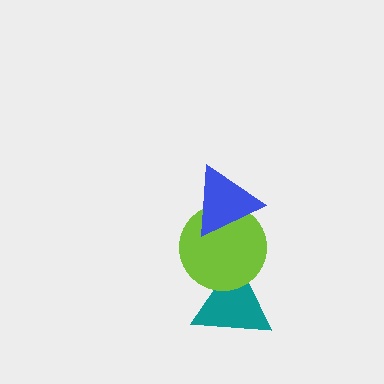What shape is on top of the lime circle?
The blue triangle is on top of the lime circle.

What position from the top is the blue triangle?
The blue triangle is 1st from the top.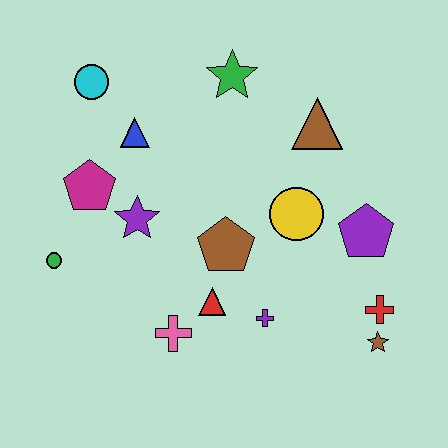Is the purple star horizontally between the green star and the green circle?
Yes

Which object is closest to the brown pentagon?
The red triangle is closest to the brown pentagon.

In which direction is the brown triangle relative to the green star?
The brown triangle is to the right of the green star.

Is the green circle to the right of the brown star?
No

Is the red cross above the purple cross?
Yes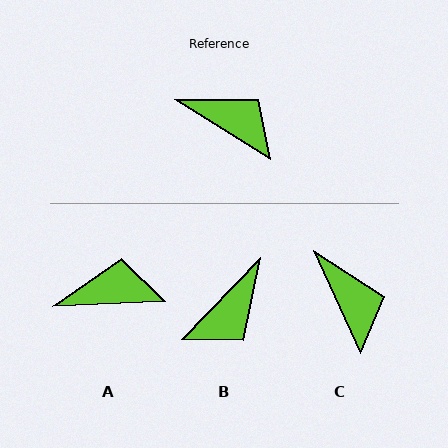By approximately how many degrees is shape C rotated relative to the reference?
Approximately 33 degrees clockwise.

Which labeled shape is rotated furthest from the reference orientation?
B, about 102 degrees away.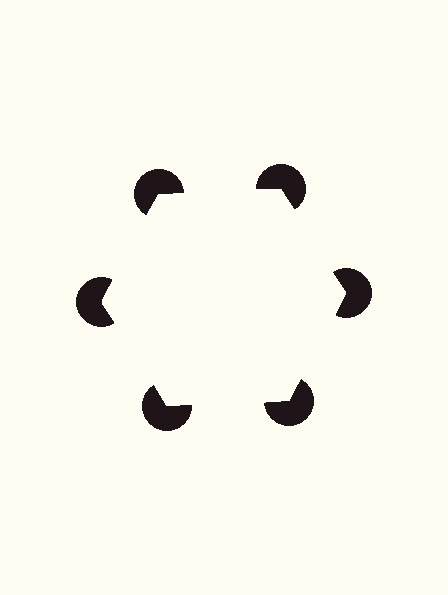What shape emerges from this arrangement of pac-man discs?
An illusory hexagon — its edges are inferred from the aligned wedge cuts in the pac-man discs, not physically drawn.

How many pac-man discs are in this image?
There are 6 — one at each vertex of the illusory hexagon.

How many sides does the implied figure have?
6 sides.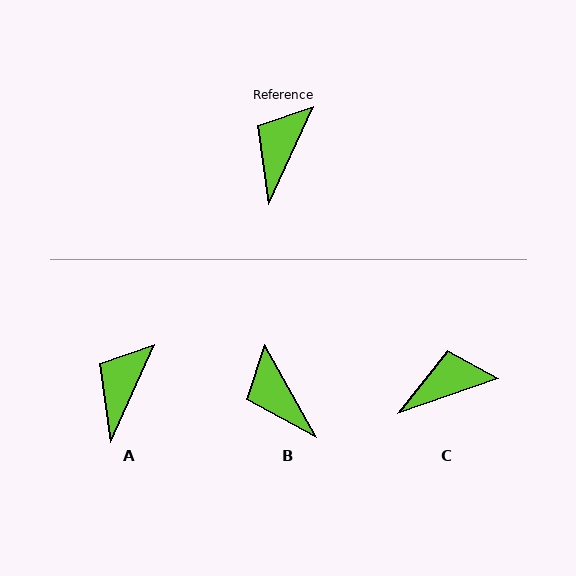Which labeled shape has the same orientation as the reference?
A.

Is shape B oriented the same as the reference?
No, it is off by about 53 degrees.